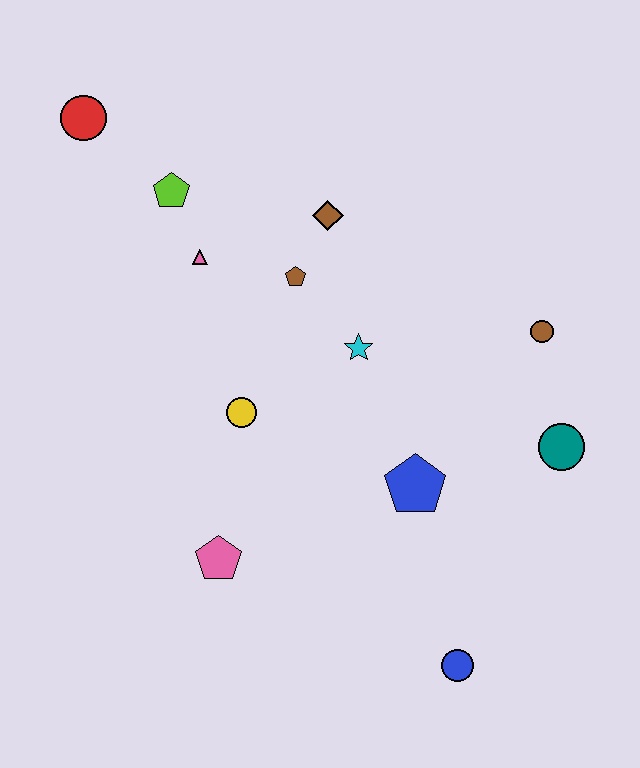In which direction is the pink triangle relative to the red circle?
The pink triangle is below the red circle.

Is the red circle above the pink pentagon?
Yes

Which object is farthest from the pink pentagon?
The red circle is farthest from the pink pentagon.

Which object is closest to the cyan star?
The brown pentagon is closest to the cyan star.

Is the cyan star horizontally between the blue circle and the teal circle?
No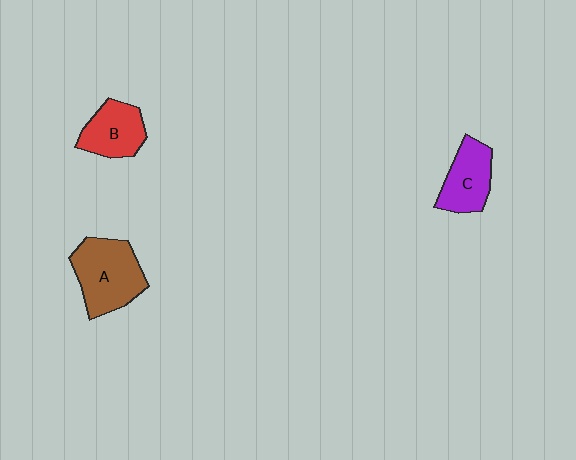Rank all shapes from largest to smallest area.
From largest to smallest: A (brown), C (purple), B (red).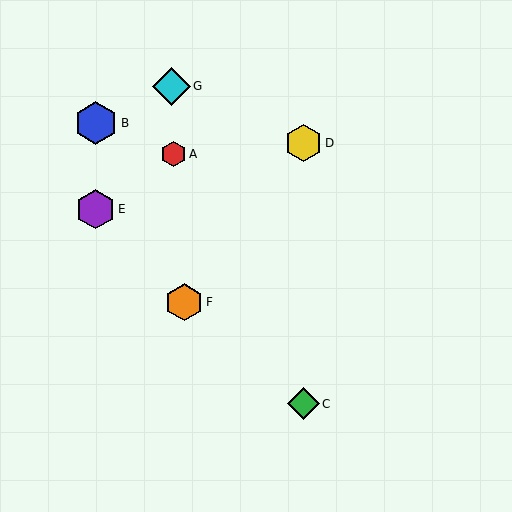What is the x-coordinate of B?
Object B is at x≈96.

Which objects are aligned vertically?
Objects C, D are aligned vertically.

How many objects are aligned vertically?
2 objects (C, D) are aligned vertically.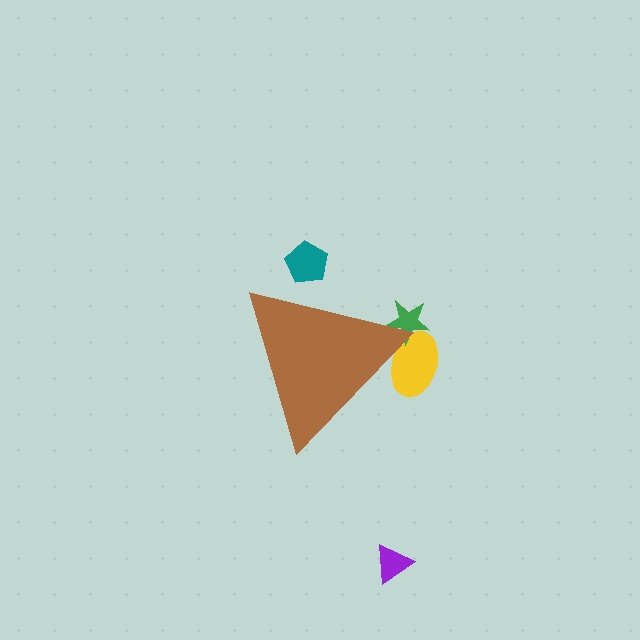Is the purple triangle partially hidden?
No, the purple triangle is fully visible.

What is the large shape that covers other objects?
A brown triangle.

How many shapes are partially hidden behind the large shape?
3 shapes are partially hidden.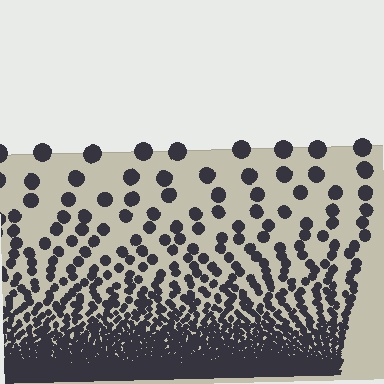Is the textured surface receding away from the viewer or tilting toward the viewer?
The surface appears to tilt toward the viewer. Texture elements get larger and sparser toward the top.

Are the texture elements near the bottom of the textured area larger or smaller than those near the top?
Smaller. The gradient is inverted — elements near the bottom are smaller and denser.